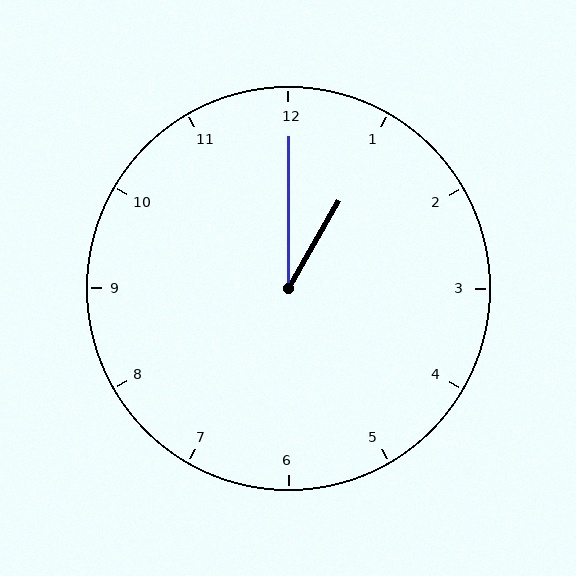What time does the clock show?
1:00.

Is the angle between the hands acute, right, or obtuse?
It is acute.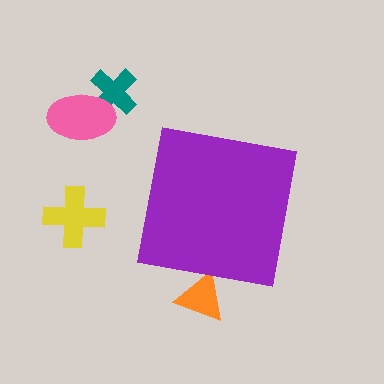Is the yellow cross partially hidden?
No, the yellow cross is fully visible.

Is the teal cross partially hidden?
No, the teal cross is fully visible.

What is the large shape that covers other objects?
A purple square.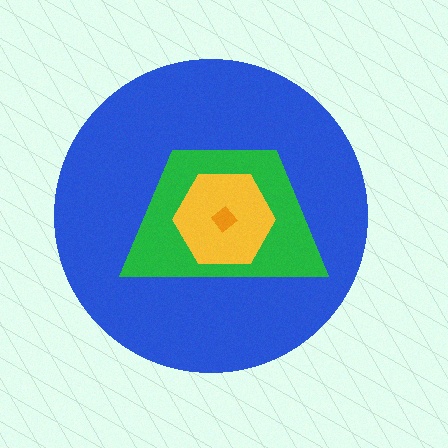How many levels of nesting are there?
4.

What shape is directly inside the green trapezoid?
The yellow hexagon.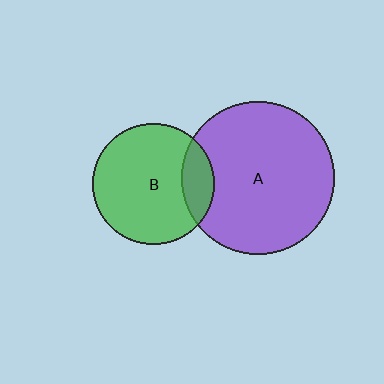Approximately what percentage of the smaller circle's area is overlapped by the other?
Approximately 15%.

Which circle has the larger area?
Circle A (purple).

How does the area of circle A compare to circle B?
Approximately 1.6 times.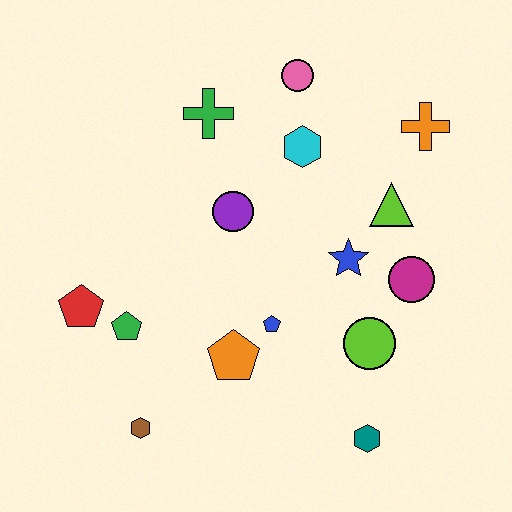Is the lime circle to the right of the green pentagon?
Yes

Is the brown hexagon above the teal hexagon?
Yes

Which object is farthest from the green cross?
The teal hexagon is farthest from the green cross.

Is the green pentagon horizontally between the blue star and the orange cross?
No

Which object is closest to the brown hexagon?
The green pentagon is closest to the brown hexagon.